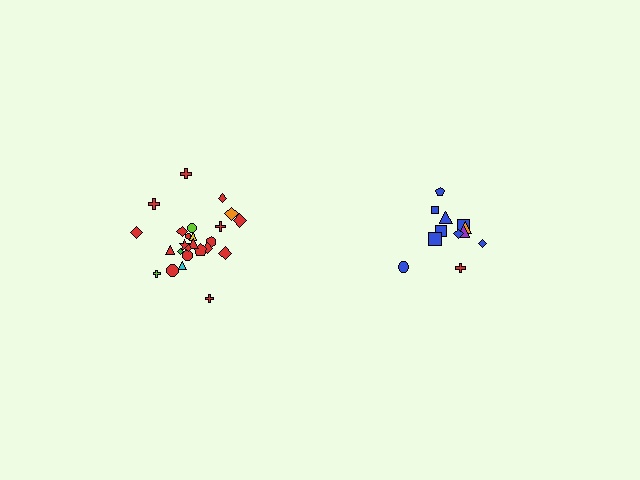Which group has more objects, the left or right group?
The left group.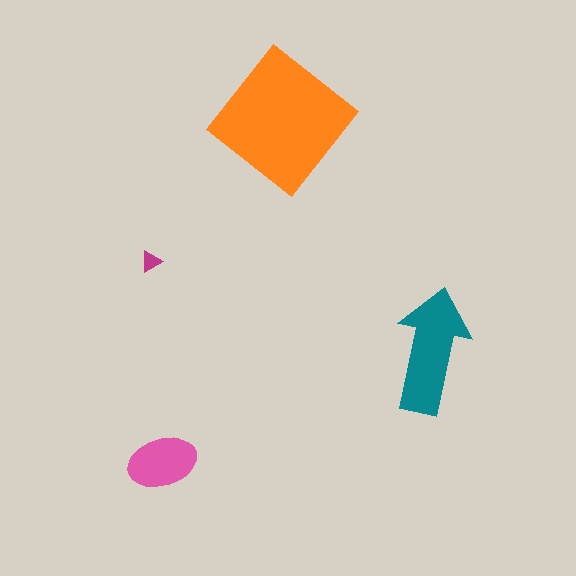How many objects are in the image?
There are 4 objects in the image.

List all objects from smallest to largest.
The magenta triangle, the pink ellipse, the teal arrow, the orange diamond.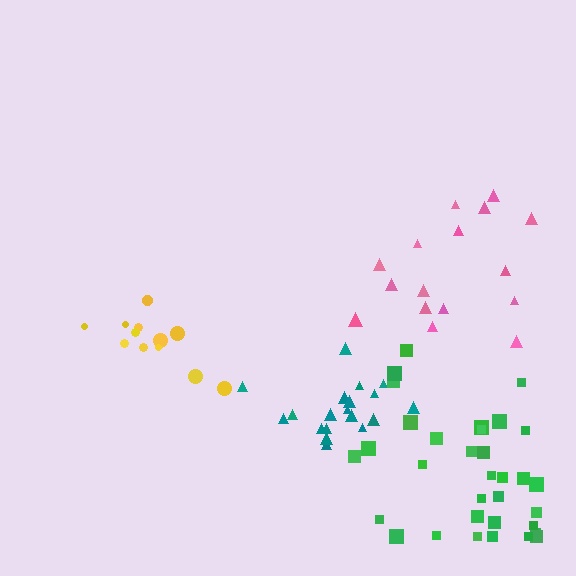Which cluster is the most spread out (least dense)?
Pink.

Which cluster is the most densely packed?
Yellow.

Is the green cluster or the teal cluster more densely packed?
Teal.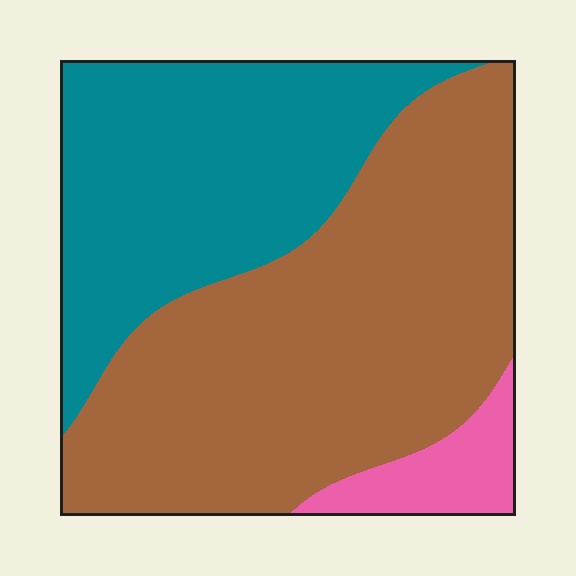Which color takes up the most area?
Brown, at roughly 55%.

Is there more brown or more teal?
Brown.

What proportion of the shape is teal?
Teal takes up about three eighths (3/8) of the shape.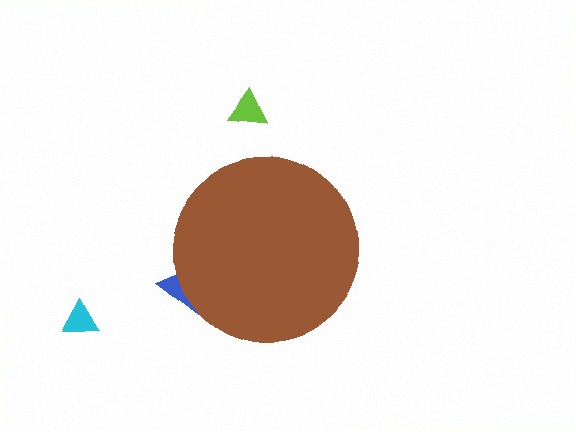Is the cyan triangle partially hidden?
No, the cyan triangle is fully visible.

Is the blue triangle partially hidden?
Yes, the blue triangle is partially hidden behind the brown circle.